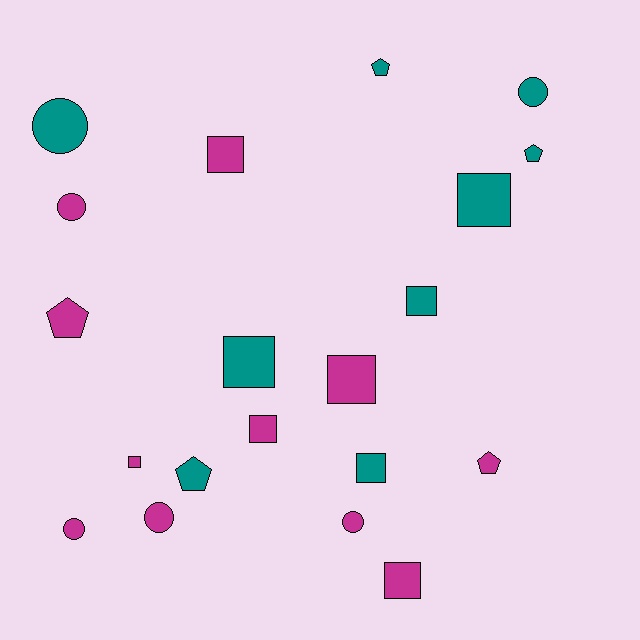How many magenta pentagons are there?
There are 2 magenta pentagons.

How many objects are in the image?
There are 20 objects.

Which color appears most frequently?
Magenta, with 11 objects.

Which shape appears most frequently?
Square, with 9 objects.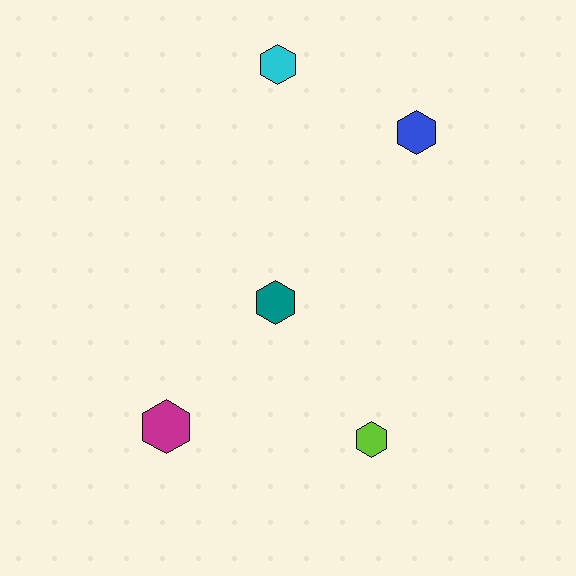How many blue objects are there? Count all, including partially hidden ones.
There is 1 blue object.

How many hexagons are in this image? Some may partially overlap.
There are 5 hexagons.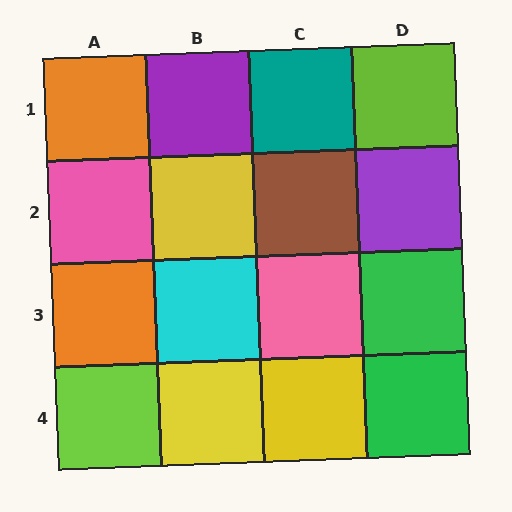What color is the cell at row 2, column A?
Pink.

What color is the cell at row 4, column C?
Yellow.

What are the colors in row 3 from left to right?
Orange, cyan, pink, green.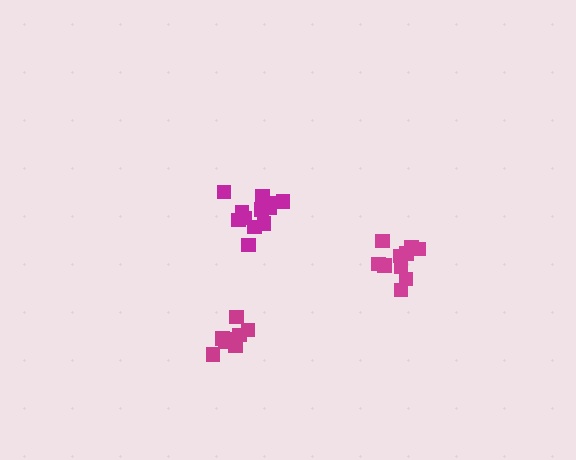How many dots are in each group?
Group 1: 8 dots, Group 2: 12 dots, Group 3: 10 dots (30 total).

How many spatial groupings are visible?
There are 3 spatial groupings.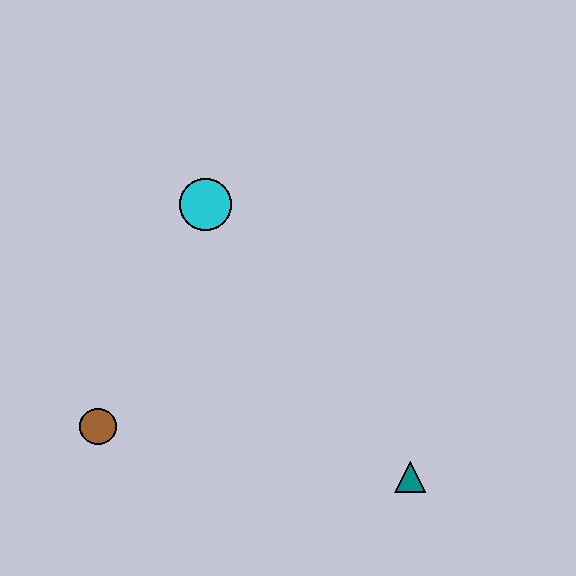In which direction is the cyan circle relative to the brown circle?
The cyan circle is above the brown circle.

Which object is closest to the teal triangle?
The brown circle is closest to the teal triangle.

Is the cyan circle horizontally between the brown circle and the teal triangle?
Yes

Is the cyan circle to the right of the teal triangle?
No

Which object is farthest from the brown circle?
The teal triangle is farthest from the brown circle.